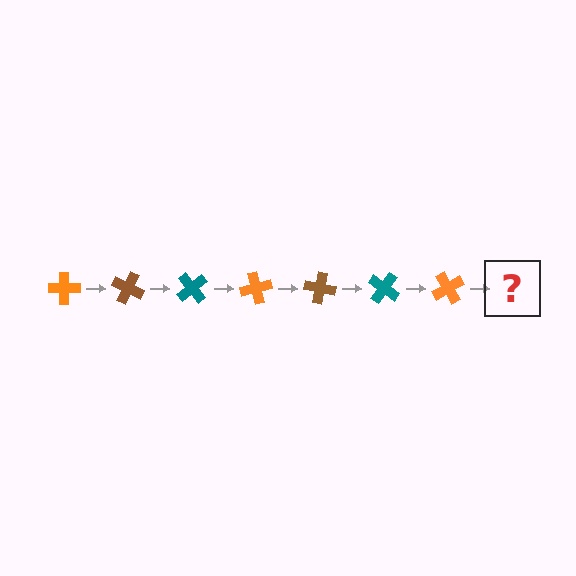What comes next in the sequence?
The next element should be a brown cross, rotated 175 degrees from the start.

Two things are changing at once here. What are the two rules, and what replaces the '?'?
The two rules are that it rotates 25 degrees each step and the color cycles through orange, brown, and teal. The '?' should be a brown cross, rotated 175 degrees from the start.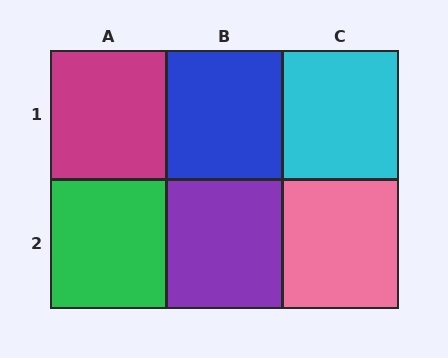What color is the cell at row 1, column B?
Blue.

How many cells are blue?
1 cell is blue.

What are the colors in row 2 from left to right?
Green, purple, pink.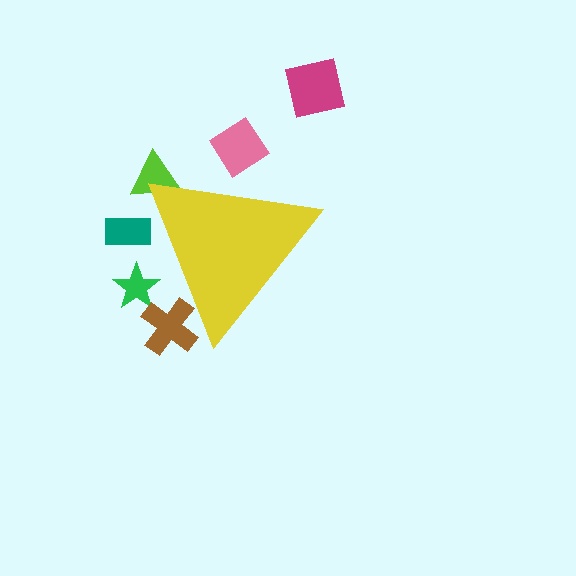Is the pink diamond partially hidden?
Yes, the pink diamond is partially hidden behind the yellow triangle.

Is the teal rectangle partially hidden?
Yes, the teal rectangle is partially hidden behind the yellow triangle.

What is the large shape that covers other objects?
A yellow triangle.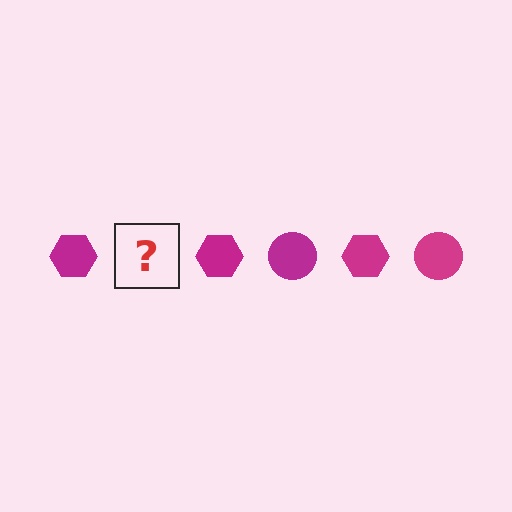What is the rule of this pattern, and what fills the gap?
The rule is that the pattern cycles through hexagon, circle shapes in magenta. The gap should be filled with a magenta circle.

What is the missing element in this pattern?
The missing element is a magenta circle.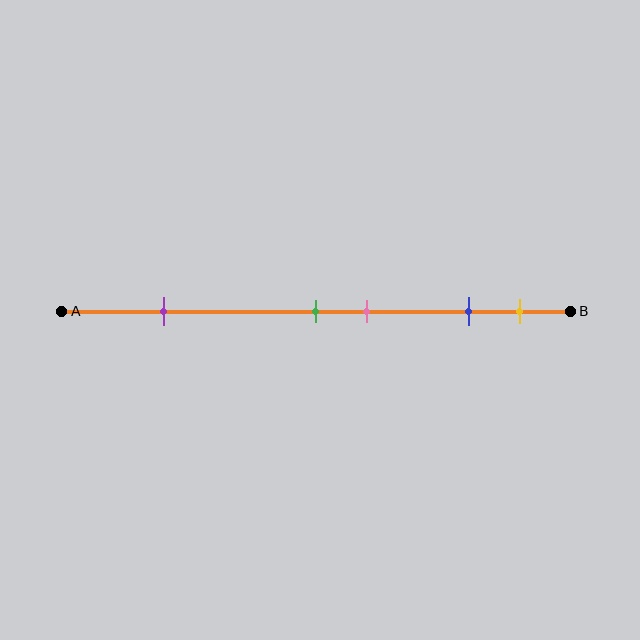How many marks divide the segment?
There are 5 marks dividing the segment.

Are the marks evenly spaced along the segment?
No, the marks are not evenly spaced.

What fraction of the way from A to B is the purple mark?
The purple mark is approximately 20% (0.2) of the way from A to B.